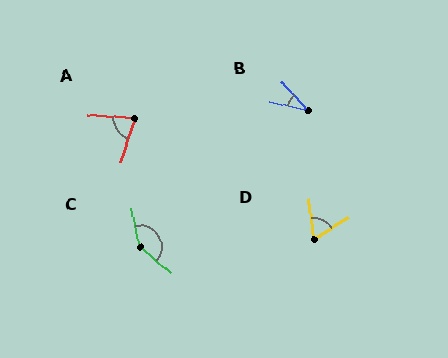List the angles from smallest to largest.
B (36°), D (65°), A (77°), C (142°).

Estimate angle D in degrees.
Approximately 65 degrees.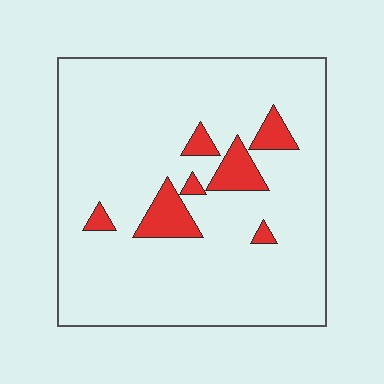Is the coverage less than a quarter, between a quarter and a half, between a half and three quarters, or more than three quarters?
Less than a quarter.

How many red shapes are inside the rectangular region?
7.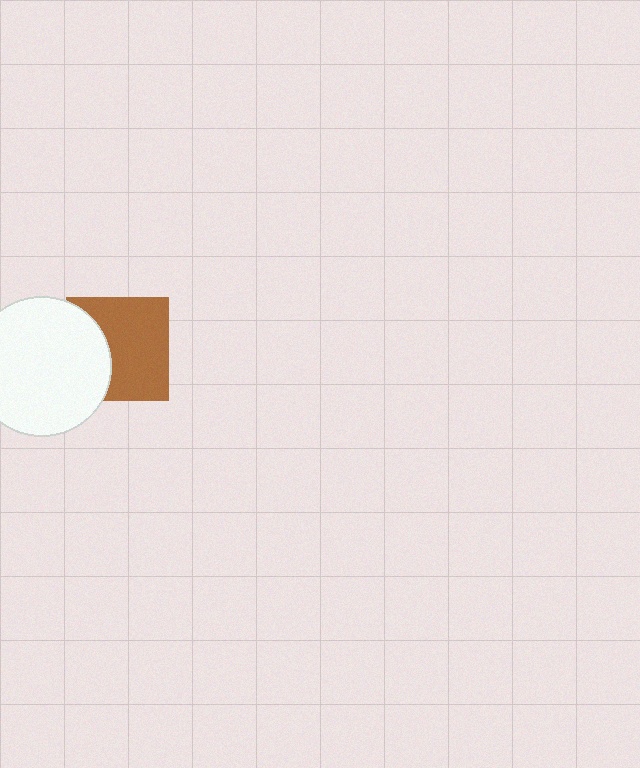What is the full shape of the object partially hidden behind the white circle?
The partially hidden object is a brown square.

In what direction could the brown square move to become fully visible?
The brown square could move right. That would shift it out from behind the white circle entirely.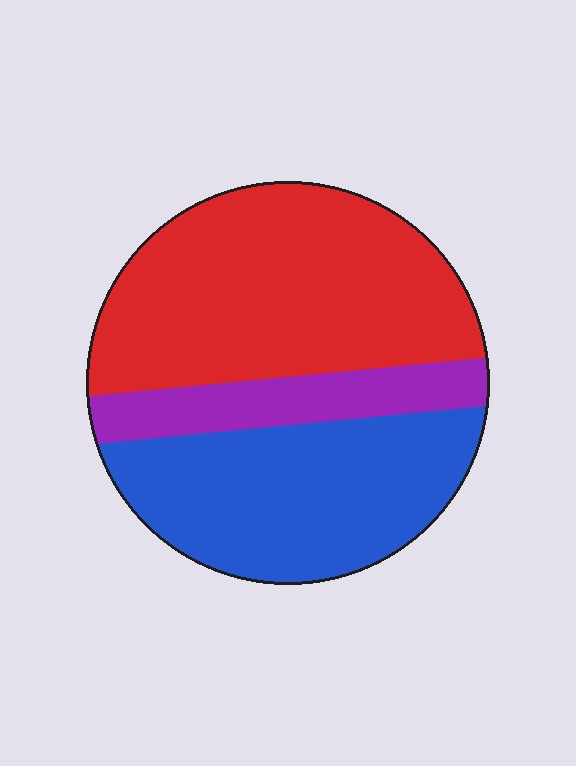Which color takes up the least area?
Purple, at roughly 15%.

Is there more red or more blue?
Red.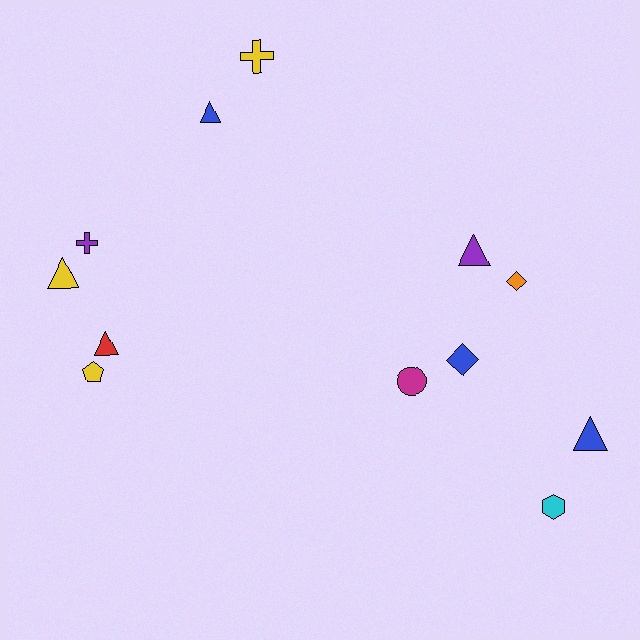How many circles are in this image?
There is 1 circle.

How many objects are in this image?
There are 12 objects.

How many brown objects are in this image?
There are no brown objects.